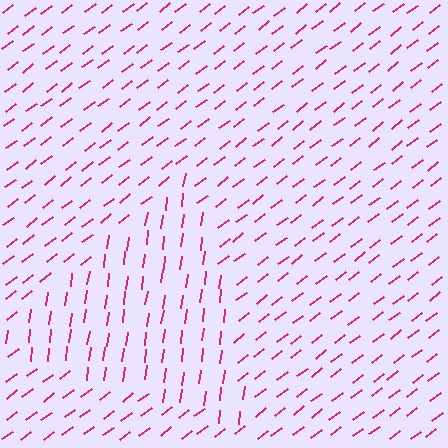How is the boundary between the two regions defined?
The boundary is defined purely by a change in line orientation (approximately 45 degrees difference). All lines are the same color and thickness.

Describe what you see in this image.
The image is filled with small magenta line segments. A triangle region in the image has lines oriented differently from the surrounding lines, creating a visible texture boundary.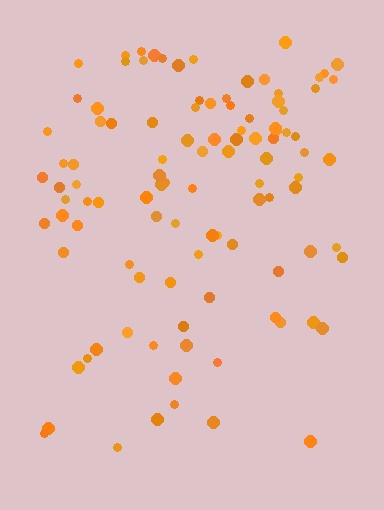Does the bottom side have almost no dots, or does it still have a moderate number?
Still a moderate number, just noticeably fewer than the top.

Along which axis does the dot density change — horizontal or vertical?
Vertical.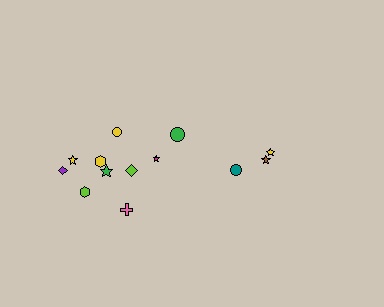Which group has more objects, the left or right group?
The left group.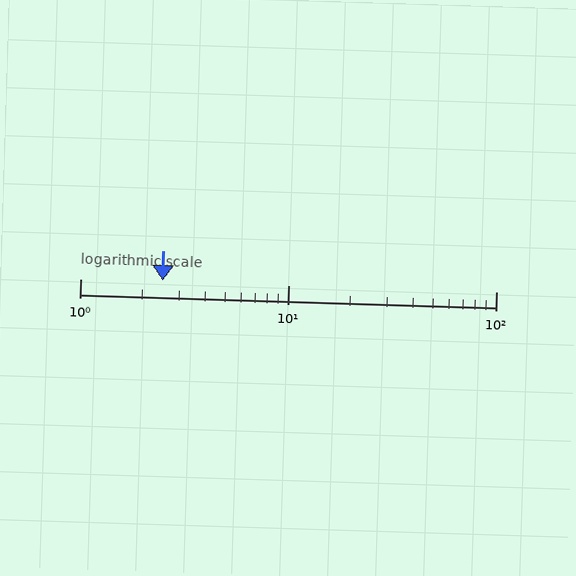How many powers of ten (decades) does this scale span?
The scale spans 2 decades, from 1 to 100.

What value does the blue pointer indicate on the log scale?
The pointer indicates approximately 2.5.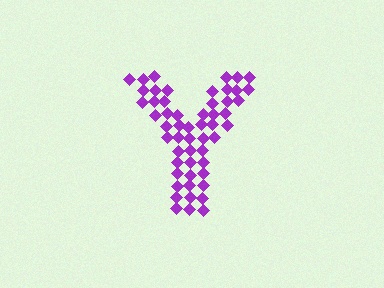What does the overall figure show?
The overall figure shows the letter Y.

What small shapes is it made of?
It is made of small diamonds.